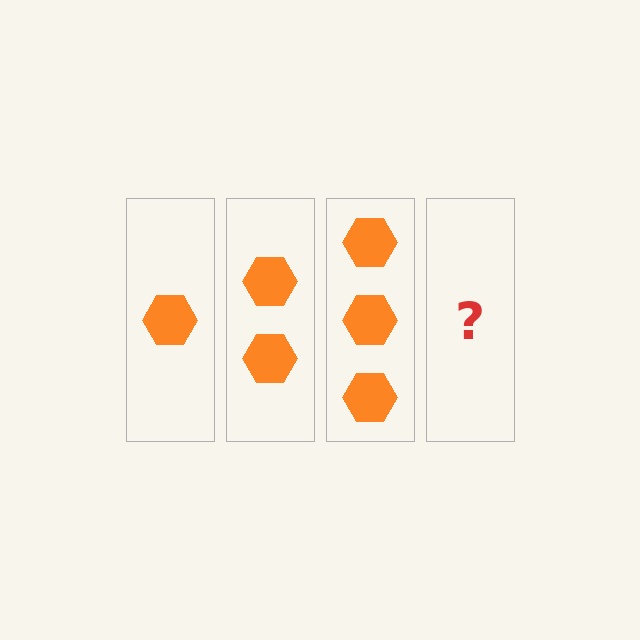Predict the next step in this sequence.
The next step is 4 hexagons.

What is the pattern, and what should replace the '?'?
The pattern is that each step adds one more hexagon. The '?' should be 4 hexagons.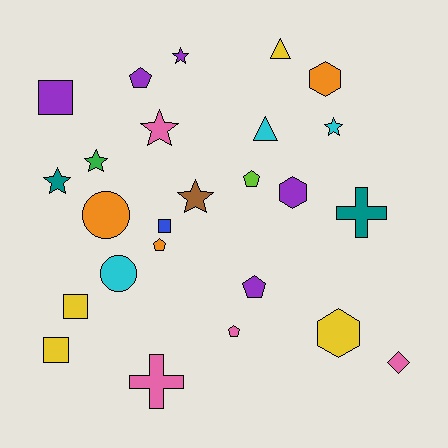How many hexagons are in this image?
There are 3 hexagons.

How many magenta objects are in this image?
There are no magenta objects.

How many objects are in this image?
There are 25 objects.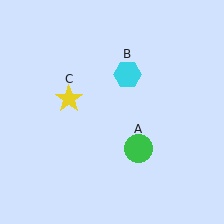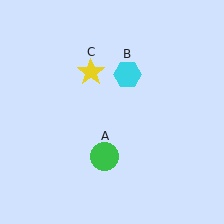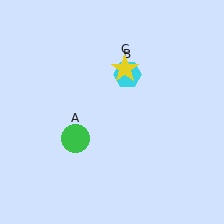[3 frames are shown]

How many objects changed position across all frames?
2 objects changed position: green circle (object A), yellow star (object C).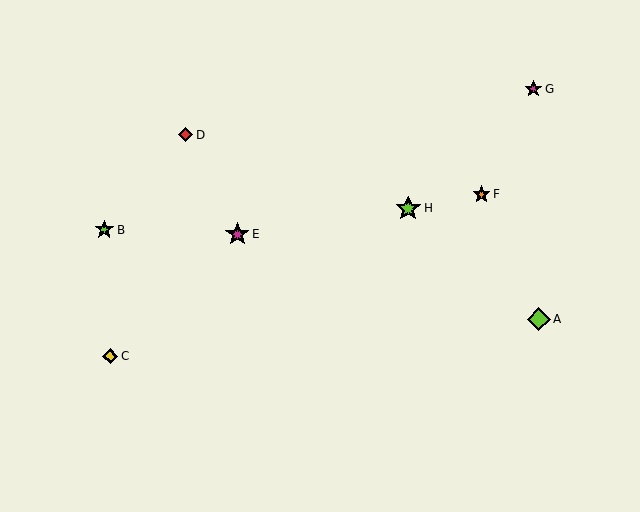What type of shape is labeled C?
Shape C is a yellow diamond.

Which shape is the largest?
The lime star (labeled H) is the largest.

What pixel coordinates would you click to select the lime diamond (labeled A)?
Click at (539, 319) to select the lime diamond A.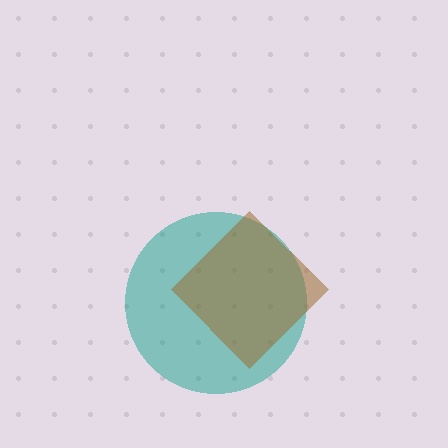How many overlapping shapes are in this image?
There are 2 overlapping shapes in the image.